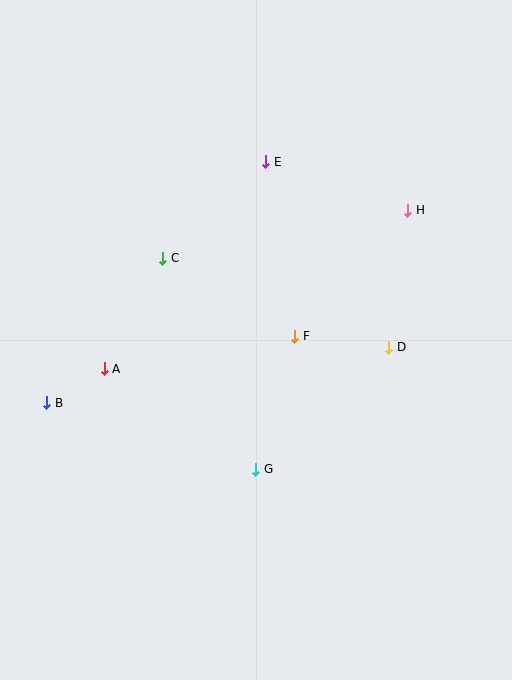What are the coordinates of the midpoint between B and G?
The midpoint between B and G is at (151, 436).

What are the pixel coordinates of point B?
Point B is at (47, 403).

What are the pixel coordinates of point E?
Point E is at (266, 162).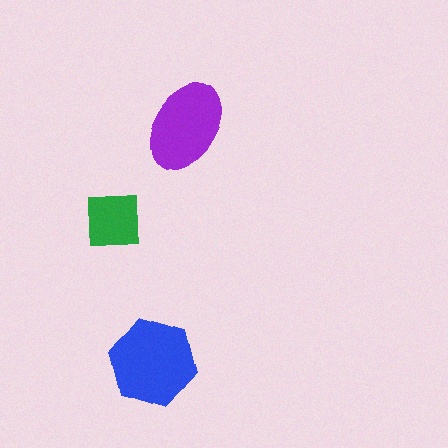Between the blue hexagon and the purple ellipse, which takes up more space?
The blue hexagon.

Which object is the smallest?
The green square.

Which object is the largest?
The blue hexagon.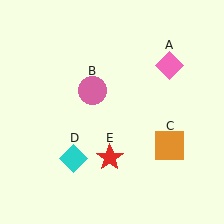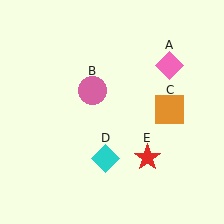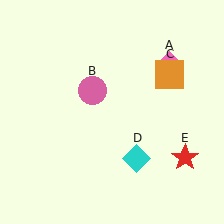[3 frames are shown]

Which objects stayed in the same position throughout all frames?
Pink diamond (object A) and pink circle (object B) remained stationary.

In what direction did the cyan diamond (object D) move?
The cyan diamond (object D) moved right.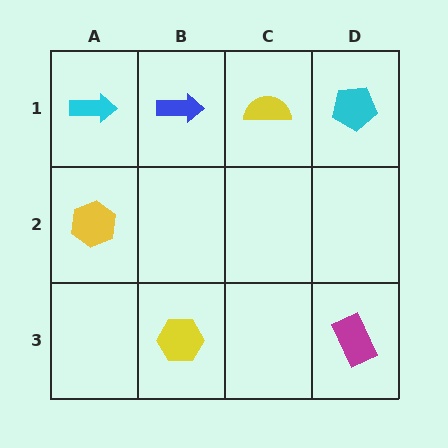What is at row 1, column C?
A yellow semicircle.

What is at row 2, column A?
A yellow hexagon.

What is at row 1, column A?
A cyan arrow.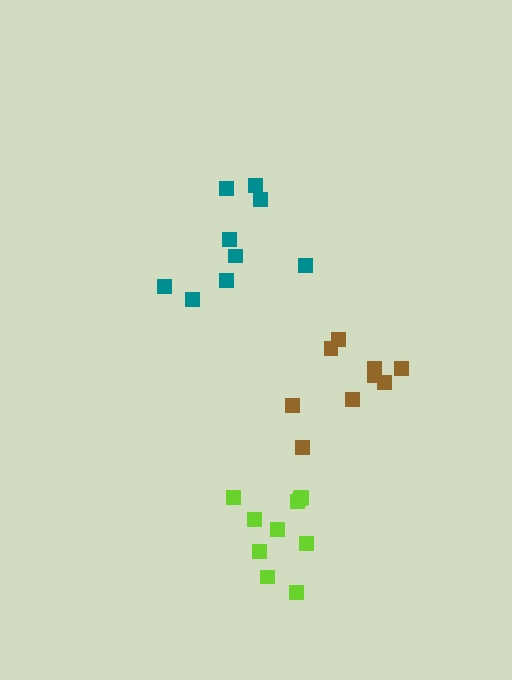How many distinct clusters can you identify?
There are 3 distinct clusters.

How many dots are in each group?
Group 1: 9 dots, Group 2: 9 dots, Group 3: 10 dots (28 total).